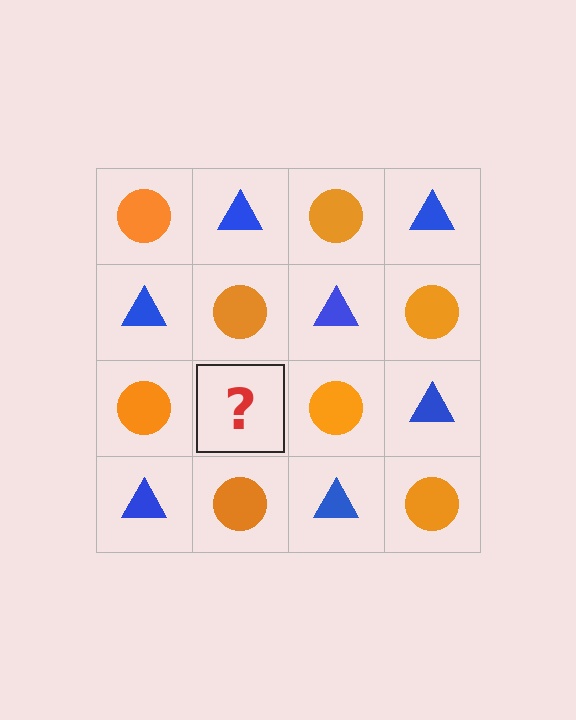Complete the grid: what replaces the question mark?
The question mark should be replaced with a blue triangle.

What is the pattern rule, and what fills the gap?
The rule is that it alternates orange circle and blue triangle in a checkerboard pattern. The gap should be filled with a blue triangle.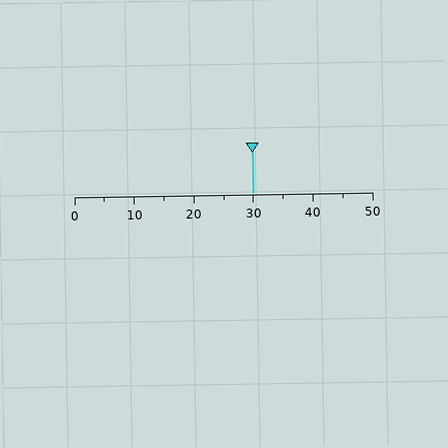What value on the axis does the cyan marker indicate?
The marker indicates approximately 30.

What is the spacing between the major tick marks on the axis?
The major ticks are spaced 10 apart.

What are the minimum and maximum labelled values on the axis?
The axis runs from 0 to 50.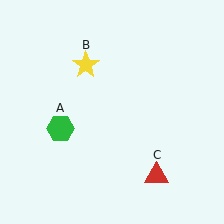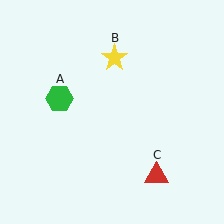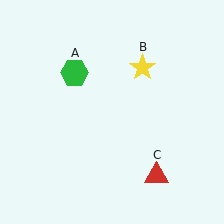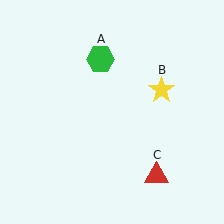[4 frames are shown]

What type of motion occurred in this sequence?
The green hexagon (object A), yellow star (object B) rotated clockwise around the center of the scene.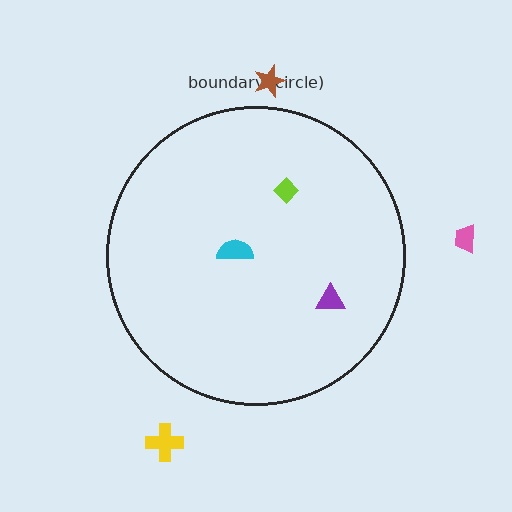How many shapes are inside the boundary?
3 inside, 3 outside.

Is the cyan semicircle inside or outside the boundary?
Inside.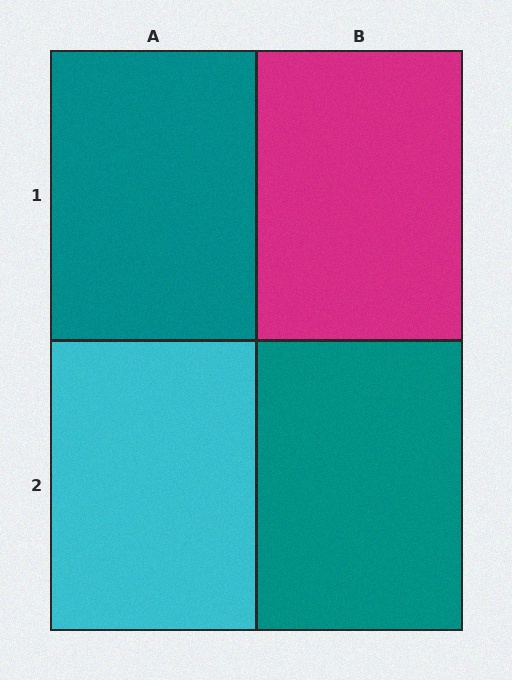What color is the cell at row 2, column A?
Cyan.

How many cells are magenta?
1 cell is magenta.